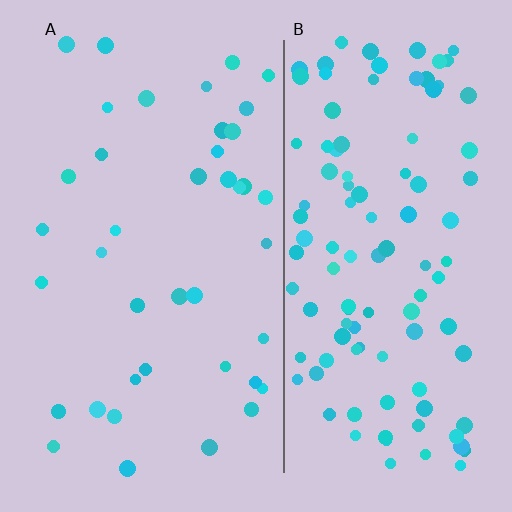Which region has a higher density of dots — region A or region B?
B (the right).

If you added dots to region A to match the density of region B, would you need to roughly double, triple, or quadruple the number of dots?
Approximately triple.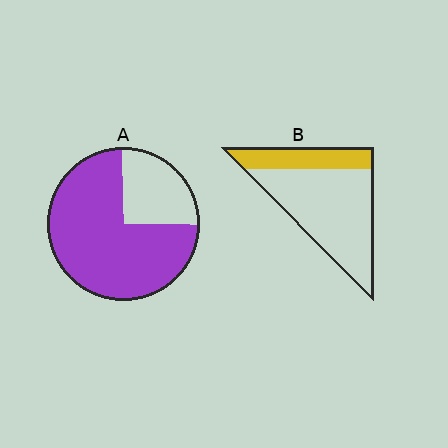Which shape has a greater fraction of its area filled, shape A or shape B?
Shape A.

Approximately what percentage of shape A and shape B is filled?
A is approximately 75% and B is approximately 25%.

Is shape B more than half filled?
No.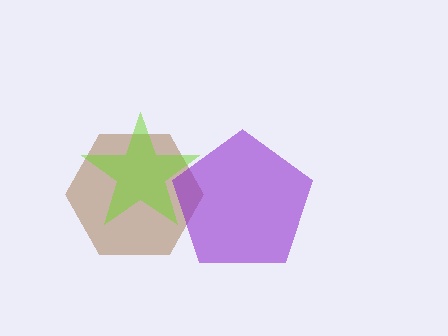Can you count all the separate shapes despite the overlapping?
Yes, there are 3 separate shapes.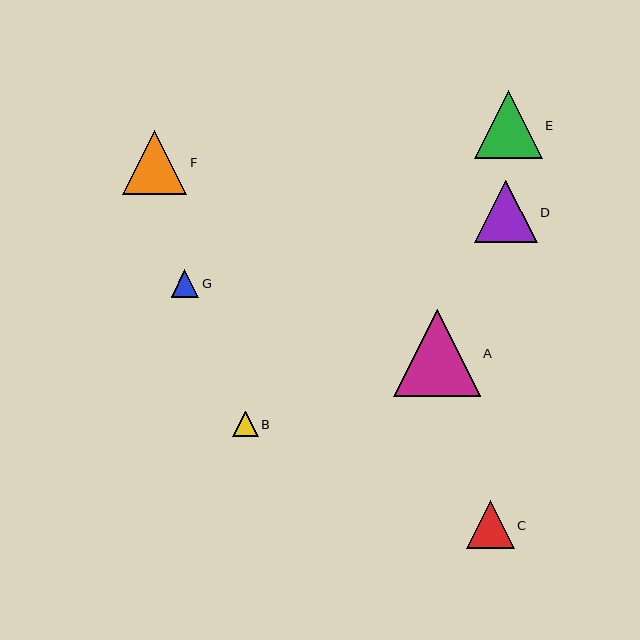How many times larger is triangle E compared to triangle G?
Triangle E is approximately 2.5 times the size of triangle G.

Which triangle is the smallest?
Triangle B is the smallest with a size of approximately 25 pixels.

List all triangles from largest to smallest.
From largest to smallest: A, E, F, D, C, G, B.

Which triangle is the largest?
Triangle A is the largest with a size of approximately 87 pixels.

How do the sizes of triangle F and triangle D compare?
Triangle F and triangle D are approximately the same size.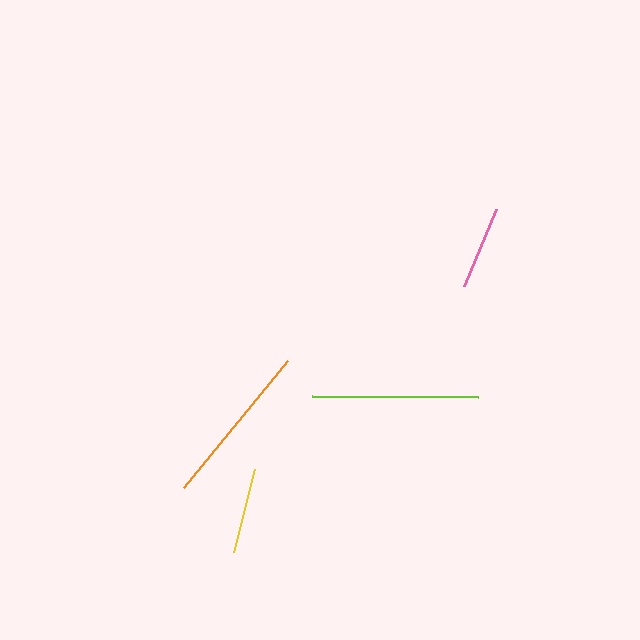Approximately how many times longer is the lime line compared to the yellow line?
The lime line is approximately 1.9 times the length of the yellow line.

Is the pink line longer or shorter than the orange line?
The orange line is longer than the pink line.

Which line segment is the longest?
The lime line is the longest at approximately 166 pixels.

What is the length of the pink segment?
The pink segment is approximately 83 pixels long.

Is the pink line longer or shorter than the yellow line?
The yellow line is longer than the pink line.